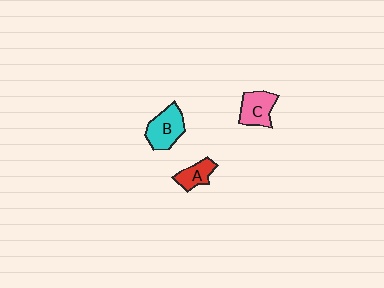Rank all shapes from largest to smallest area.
From largest to smallest: B (cyan), C (pink), A (red).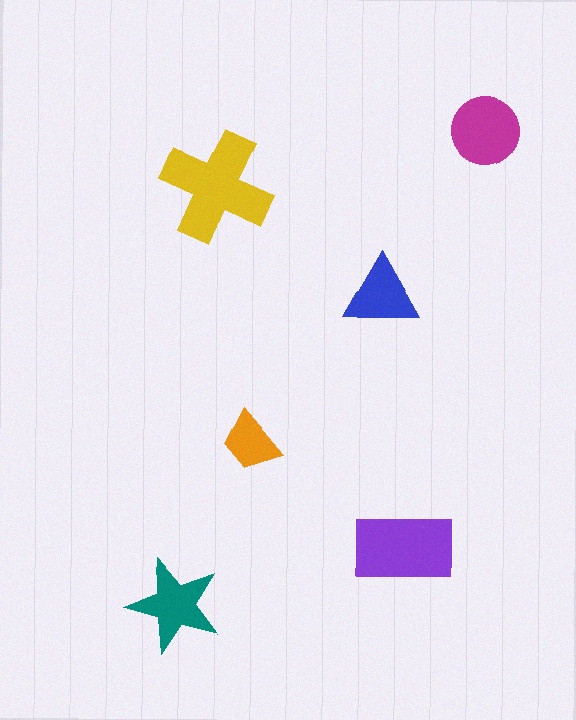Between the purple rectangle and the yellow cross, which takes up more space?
The yellow cross.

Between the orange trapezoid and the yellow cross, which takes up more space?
The yellow cross.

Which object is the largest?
The yellow cross.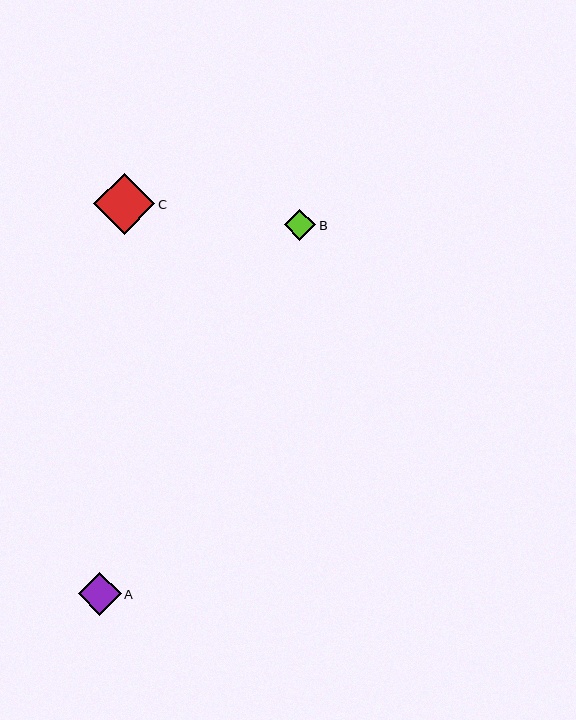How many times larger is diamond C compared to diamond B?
Diamond C is approximately 2.0 times the size of diamond B.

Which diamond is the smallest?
Diamond B is the smallest with a size of approximately 31 pixels.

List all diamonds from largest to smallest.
From largest to smallest: C, A, B.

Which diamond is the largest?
Diamond C is the largest with a size of approximately 61 pixels.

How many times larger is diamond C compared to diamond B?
Diamond C is approximately 2.0 times the size of diamond B.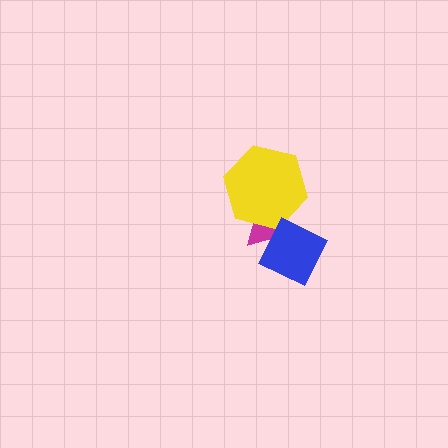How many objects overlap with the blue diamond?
2 objects overlap with the blue diamond.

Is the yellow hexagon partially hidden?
Yes, it is partially covered by another shape.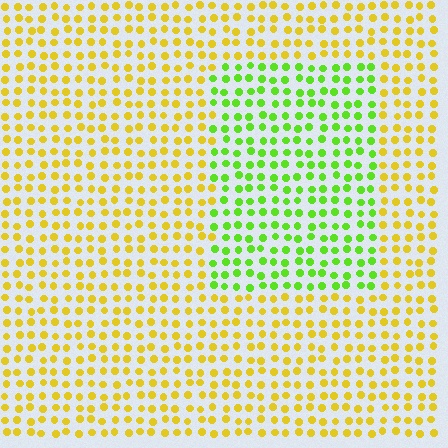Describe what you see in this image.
The image is filled with small yellow elements in a uniform arrangement. A rectangle-shaped region is visible where the elements are tinted to a slightly different hue, forming a subtle color boundary.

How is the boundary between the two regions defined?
The boundary is defined purely by a slight shift in hue (about 50 degrees). Spacing, size, and orientation are identical on both sides.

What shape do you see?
I see a rectangle.